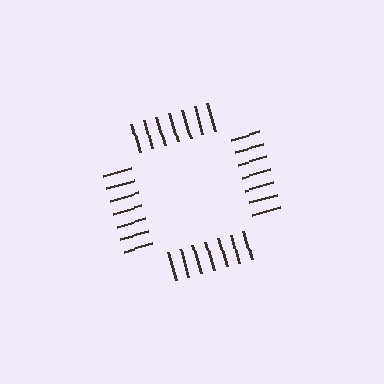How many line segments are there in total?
28 — 7 along each of the 4 edges.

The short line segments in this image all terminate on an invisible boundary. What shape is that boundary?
An illusory square — the line segments terminate on its edges but no continuous stroke is drawn.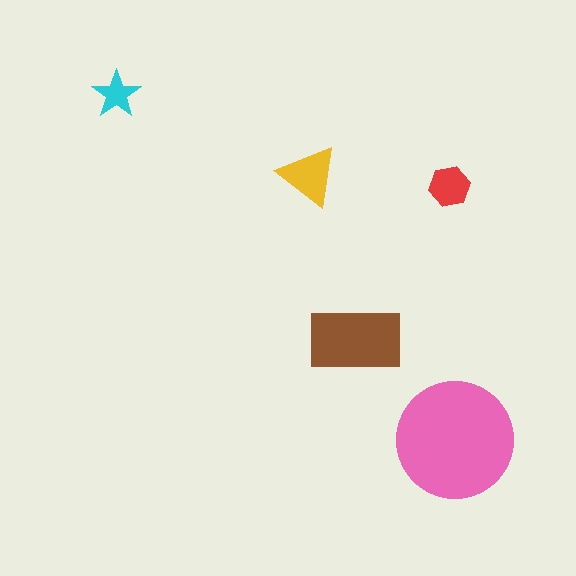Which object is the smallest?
The cyan star.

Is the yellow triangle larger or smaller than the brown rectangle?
Smaller.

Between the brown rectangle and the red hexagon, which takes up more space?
The brown rectangle.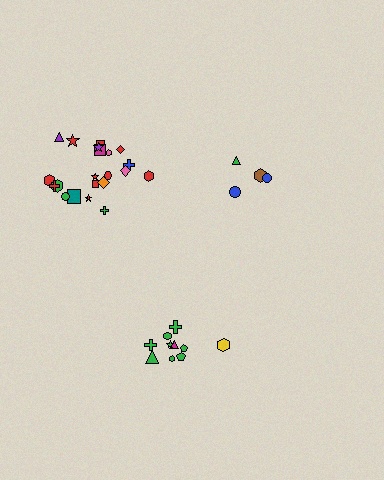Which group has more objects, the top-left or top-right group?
The top-left group.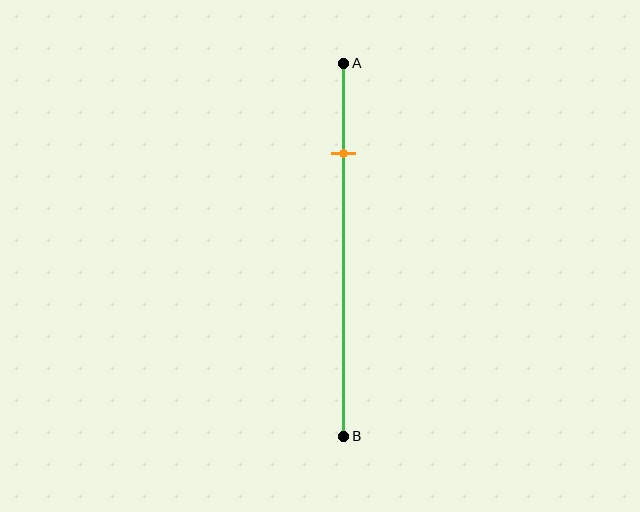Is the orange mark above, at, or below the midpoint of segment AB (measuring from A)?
The orange mark is above the midpoint of segment AB.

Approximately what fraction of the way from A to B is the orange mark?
The orange mark is approximately 25% of the way from A to B.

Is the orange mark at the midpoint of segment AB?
No, the mark is at about 25% from A, not at the 50% midpoint.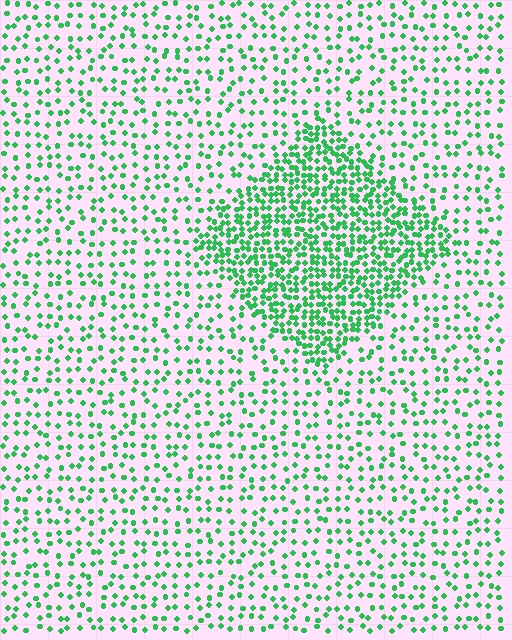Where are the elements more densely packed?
The elements are more densely packed inside the diamond boundary.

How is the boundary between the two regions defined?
The boundary is defined by a change in element density (approximately 2.5x ratio). All elements are the same color, size, and shape.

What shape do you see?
I see a diamond.